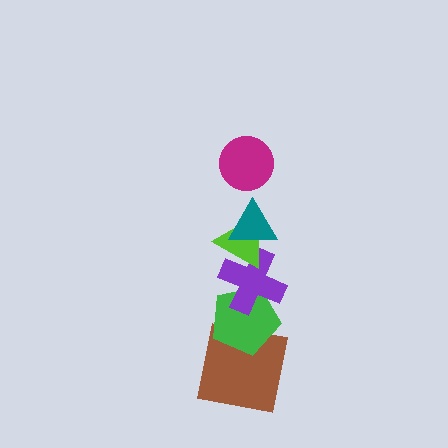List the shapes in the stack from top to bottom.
From top to bottom: the magenta circle, the teal triangle, the lime triangle, the purple cross, the green pentagon, the brown square.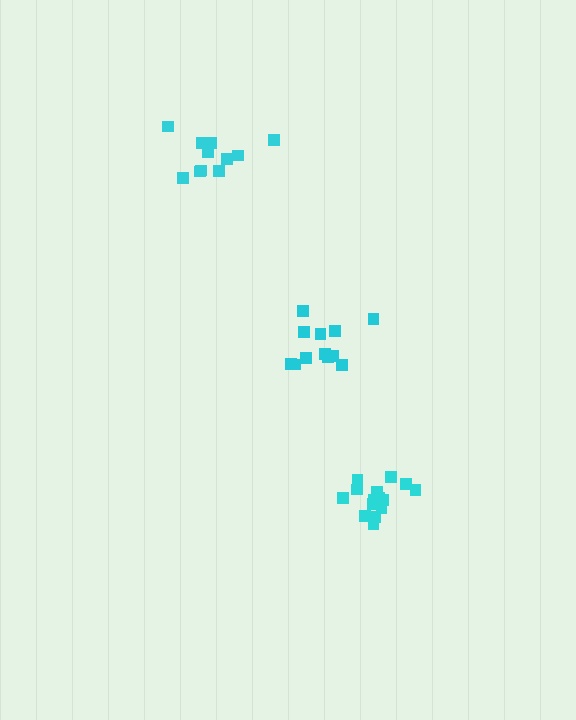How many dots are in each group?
Group 1: 16 dots, Group 2: 12 dots, Group 3: 12 dots (40 total).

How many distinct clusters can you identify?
There are 3 distinct clusters.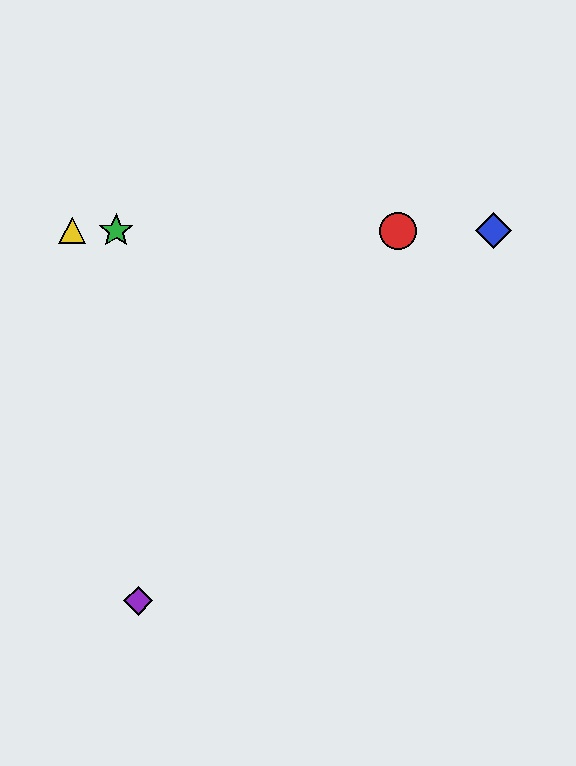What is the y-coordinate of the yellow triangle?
The yellow triangle is at y≈231.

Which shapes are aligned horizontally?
The red circle, the blue diamond, the green star, the yellow triangle are aligned horizontally.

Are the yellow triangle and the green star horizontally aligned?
Yes, both are at y≈231.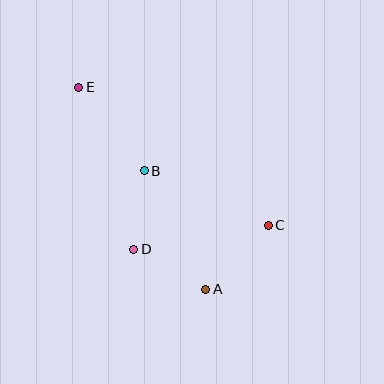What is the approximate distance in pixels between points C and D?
The distance between C and D is approximately 137 pixels.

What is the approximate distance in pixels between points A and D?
The distance between A and D is approximately 82 pixels.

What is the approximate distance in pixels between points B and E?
The distance between B and E is approximately 106 pixels.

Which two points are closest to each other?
Points B and D are closest to each other.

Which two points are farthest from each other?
Points A and E are farthest from each other.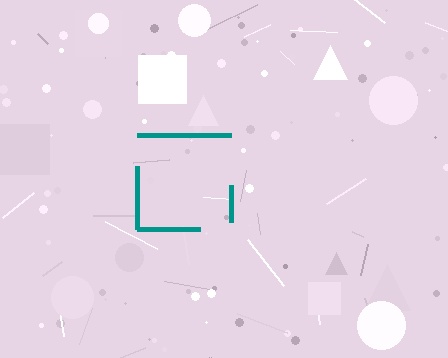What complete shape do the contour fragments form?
The contour fragments form a square.